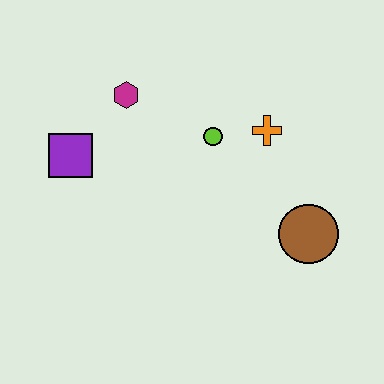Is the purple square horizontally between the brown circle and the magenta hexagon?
No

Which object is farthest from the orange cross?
The purple square is farthest from the orange cross.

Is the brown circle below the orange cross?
Yes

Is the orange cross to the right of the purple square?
Yes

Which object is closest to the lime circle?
The orange cross is closest to the lime circle.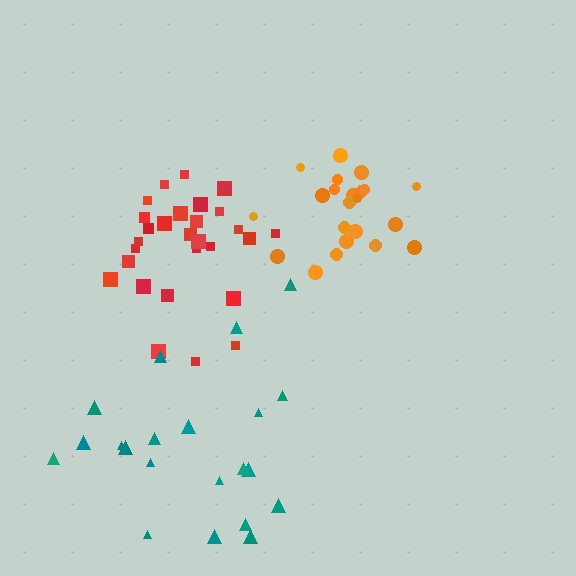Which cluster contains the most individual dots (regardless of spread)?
Red (28).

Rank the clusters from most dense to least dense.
orange, red, teal.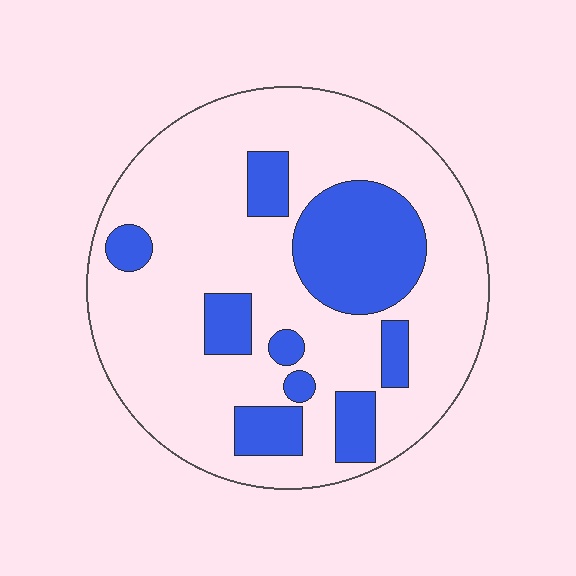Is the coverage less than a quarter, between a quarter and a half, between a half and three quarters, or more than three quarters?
Between a quarter and a half.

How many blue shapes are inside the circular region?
9.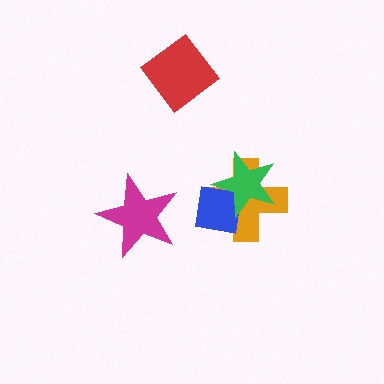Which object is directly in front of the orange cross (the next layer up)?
The blue square is directly in front of the orange cross.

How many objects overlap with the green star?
2 objects overlap with the green star.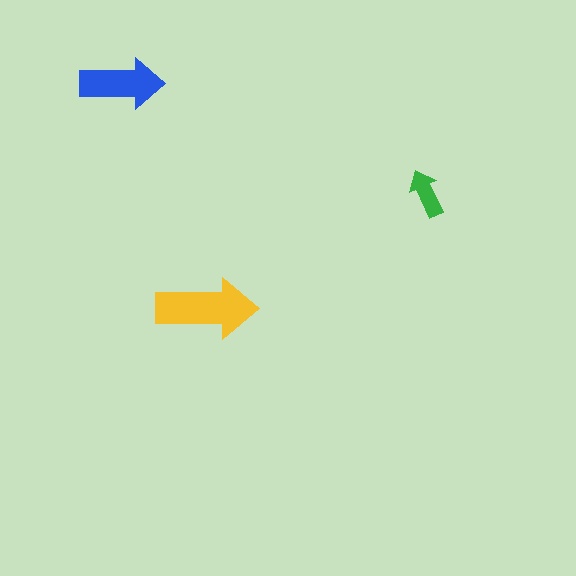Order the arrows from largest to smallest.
the yellow one, the blue one, the green one.